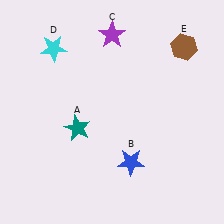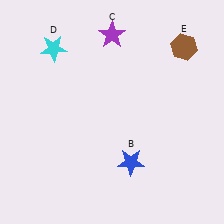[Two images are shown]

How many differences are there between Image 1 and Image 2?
There is 1 difference between the two images.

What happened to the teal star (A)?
The teal star (A) was removed in Image 2. It was in the bottom-left area of Image 1.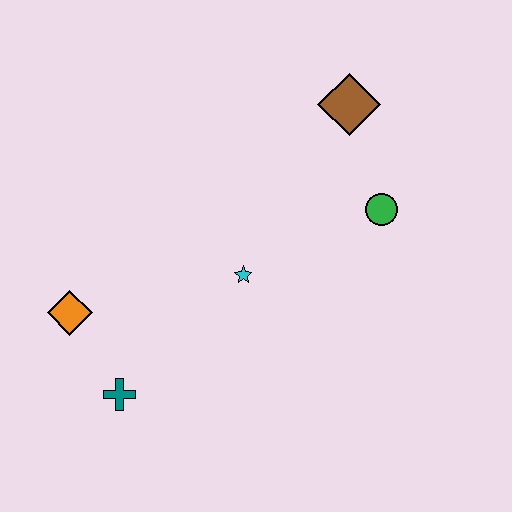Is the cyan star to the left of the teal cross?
No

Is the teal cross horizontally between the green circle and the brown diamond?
No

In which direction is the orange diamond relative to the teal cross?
The orange diamond is above the teal cross.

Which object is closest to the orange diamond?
The teal cross is closest to the orange diamond.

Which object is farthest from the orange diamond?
The brown diamond is farthest from the orange diamond.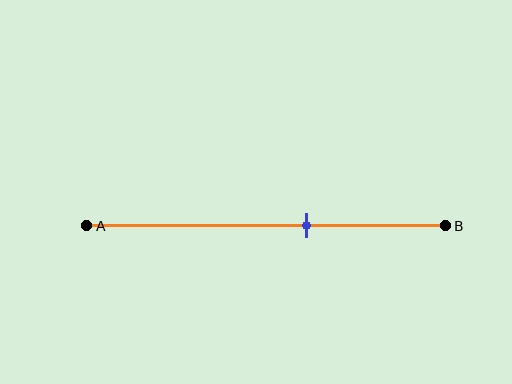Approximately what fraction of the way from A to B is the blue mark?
The blue mark is approximately 60% of the way from A to B.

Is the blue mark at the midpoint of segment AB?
No, the mark is at about 60% from A, not at the 50% midpoint.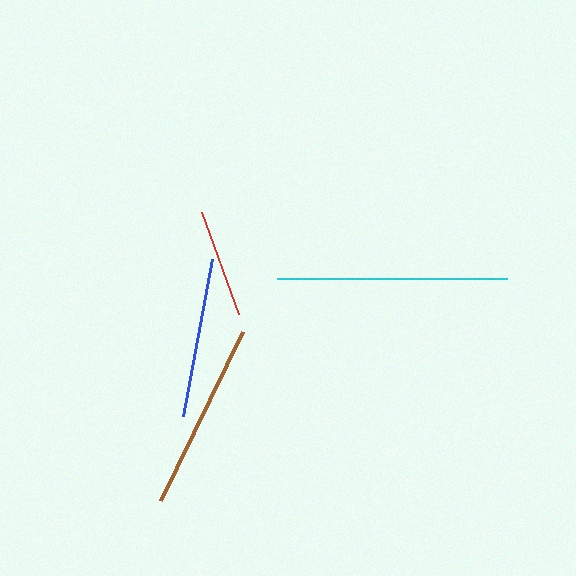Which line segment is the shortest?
The red line is the shortest at approximately 109 pixels.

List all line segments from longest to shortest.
From longest to shortest: cyan, brown, blue, red.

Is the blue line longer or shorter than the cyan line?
The cyan line is longer than the blue line.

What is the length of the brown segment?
The brown segment is approximately 187 pixels long.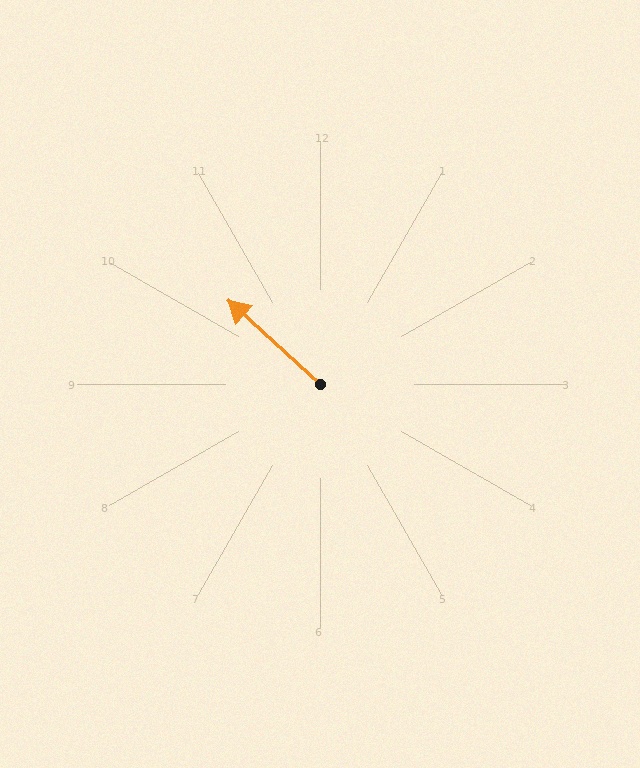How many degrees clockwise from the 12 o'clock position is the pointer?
Approximately 312 degrees.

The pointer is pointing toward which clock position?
Roughly 10 o'clock.